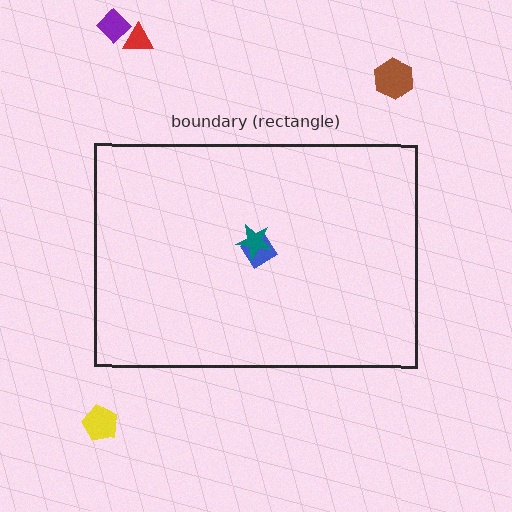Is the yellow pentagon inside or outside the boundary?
Outside.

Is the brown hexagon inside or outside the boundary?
Outside.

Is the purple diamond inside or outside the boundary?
Outside.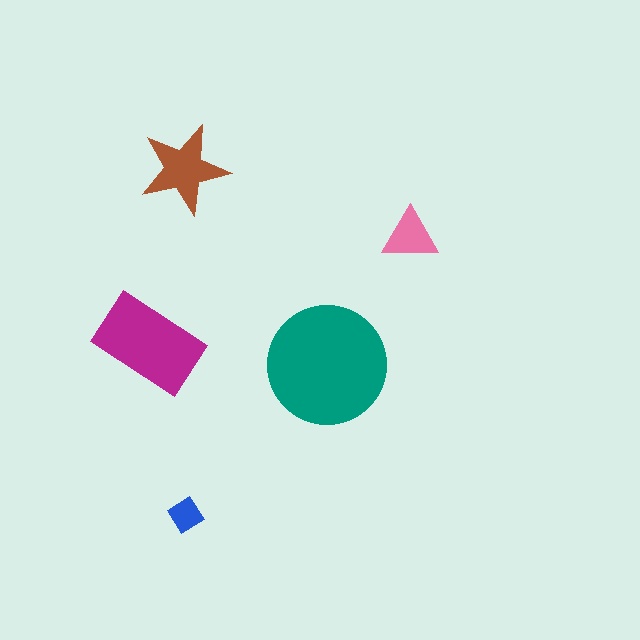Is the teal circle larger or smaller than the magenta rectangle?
Larger.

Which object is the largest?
The teal circle.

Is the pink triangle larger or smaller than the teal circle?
Smaller.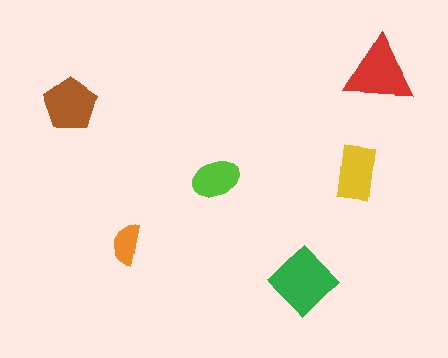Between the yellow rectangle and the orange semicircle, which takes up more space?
The yellow rectangle.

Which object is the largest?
The green diamond.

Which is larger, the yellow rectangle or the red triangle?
The red triangle.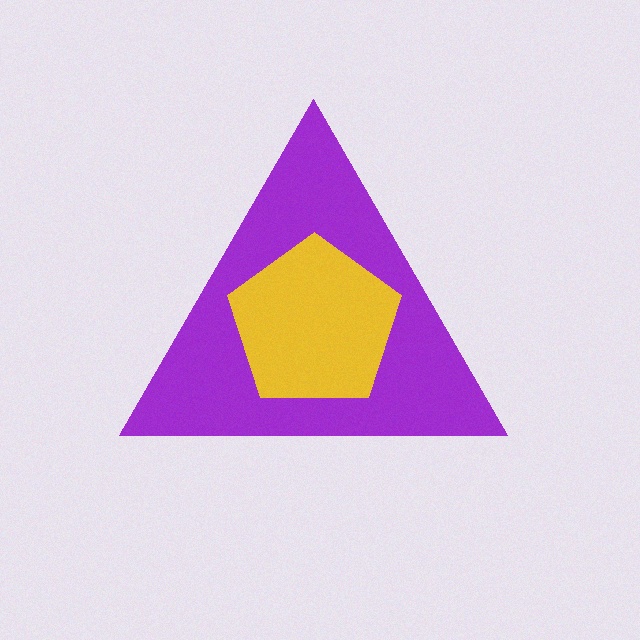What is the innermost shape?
The yellow pentagon.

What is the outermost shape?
The purple triangle.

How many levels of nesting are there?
2.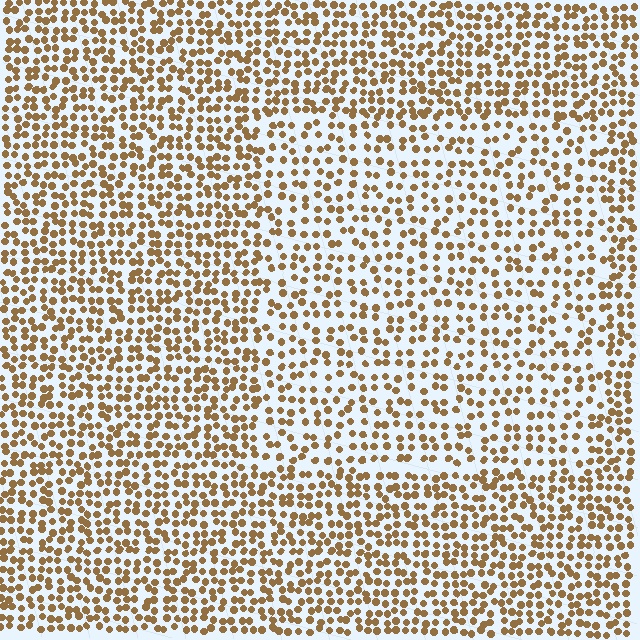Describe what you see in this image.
The image contains small brown elements arranged at two different densities. A rectangle-shaped region is visible where the elements are less densely packed than the surrounding area.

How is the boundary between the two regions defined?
The boundary is defined by a change in element density (approximately 1.5x ratio). All elements are the same color, size, and shape.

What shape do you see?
I see a rectangle.